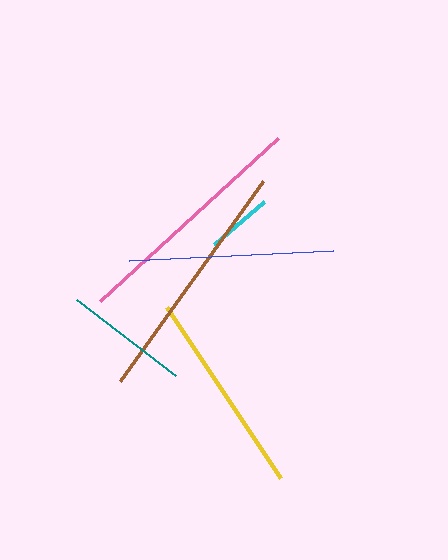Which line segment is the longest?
The brown line is the longest at approximately 245 pixels.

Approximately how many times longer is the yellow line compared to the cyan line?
The yellow line is approximately 3.1 times the length of the cyan line.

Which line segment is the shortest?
The cyan line is the shortest at approximately 66 pixels.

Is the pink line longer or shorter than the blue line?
The pink line is longer than the blue line.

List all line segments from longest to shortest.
From longest to shortest: brown, pink, yellow, blue, teal, cyan.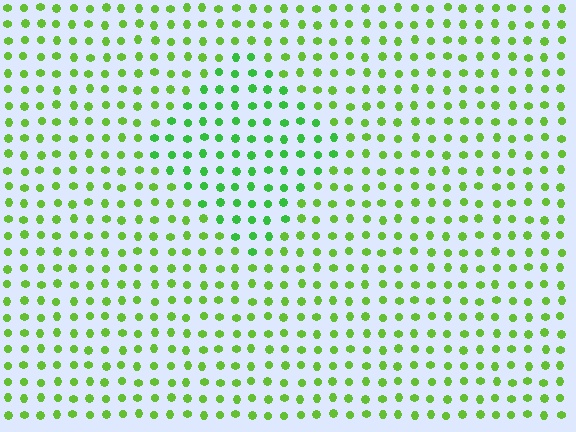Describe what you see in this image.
The image is filled with small lime elements in a uniform arrangement. A diamond-shaped region is visible where the elements are tinted to a slightly different hue, forming a subtle color boundary.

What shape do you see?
I see a diamond.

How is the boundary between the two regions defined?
The boundary is defined purely by a slight shift in hue (about 24 degrees). Spacing, size, and orientation are identical on both sides.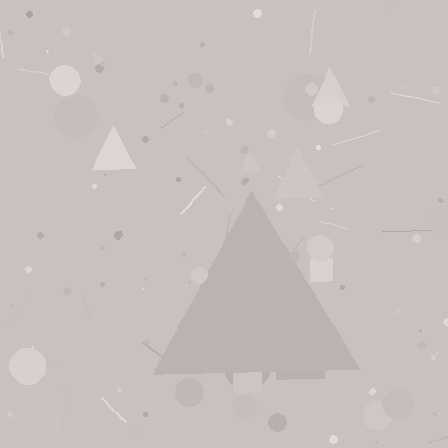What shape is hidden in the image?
A triangle is hidden in the image.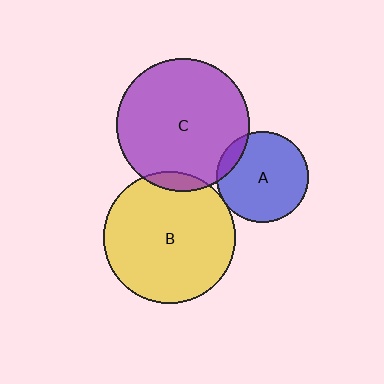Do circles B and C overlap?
Yes.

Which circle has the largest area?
Circle C (purple).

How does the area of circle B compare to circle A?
Approximately 2.1 times.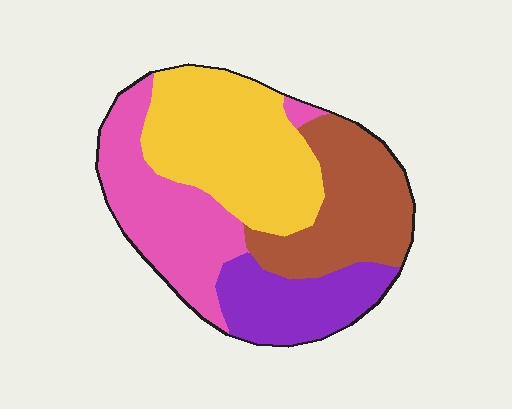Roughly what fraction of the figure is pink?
Pink covers about 25% of the figure.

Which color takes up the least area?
Purple, at roughly 15%.